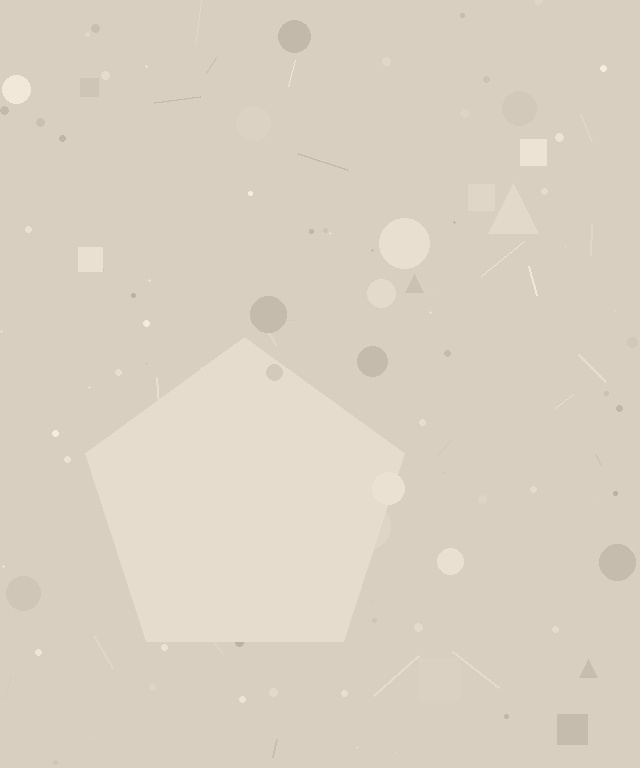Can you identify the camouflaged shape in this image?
The camouflaged shape is a pentagon.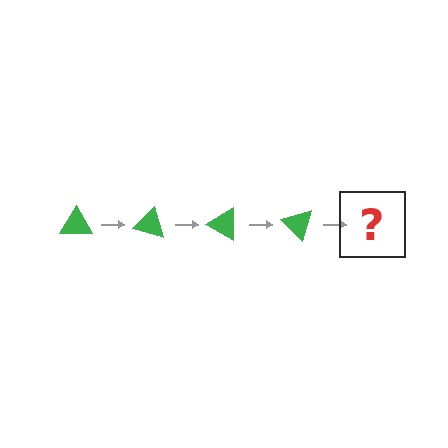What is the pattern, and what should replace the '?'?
The pattern is that the triangle rotates 15 degrees each step. The '?' should be a green triangle rotated 60 degrees.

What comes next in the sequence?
The next element should be a green triangle rotated 60 degrees.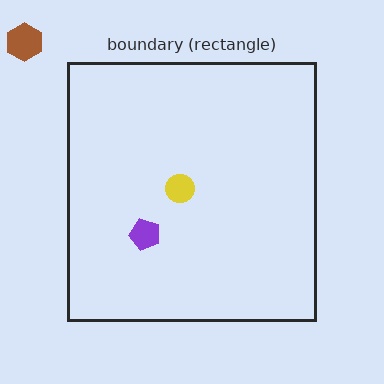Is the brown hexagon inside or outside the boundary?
Outside.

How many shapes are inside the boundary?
2 inside, 1 outside.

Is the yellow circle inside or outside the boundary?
Inside.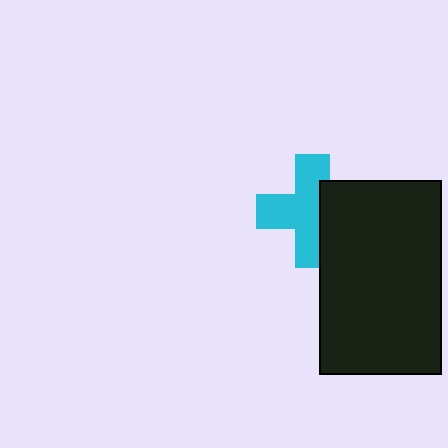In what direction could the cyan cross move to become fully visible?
The cyan cross could move left. That would shift it out from behind the black rectangle entirely.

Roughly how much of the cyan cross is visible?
Most of it is visible (roughly 66%).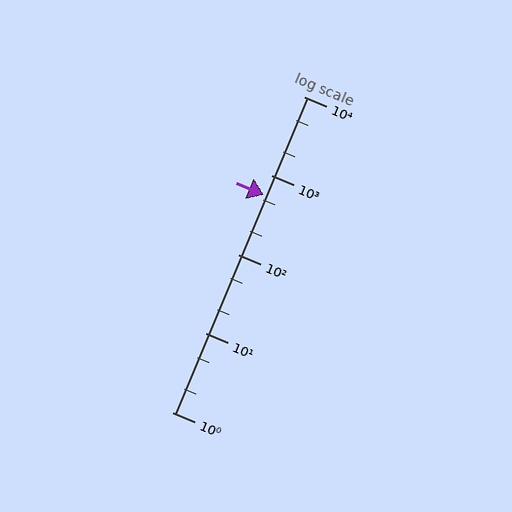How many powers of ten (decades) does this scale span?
The scale spans 4 decades, from 1 to 10000.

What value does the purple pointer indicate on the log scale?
The pointer indicates approximately 570.